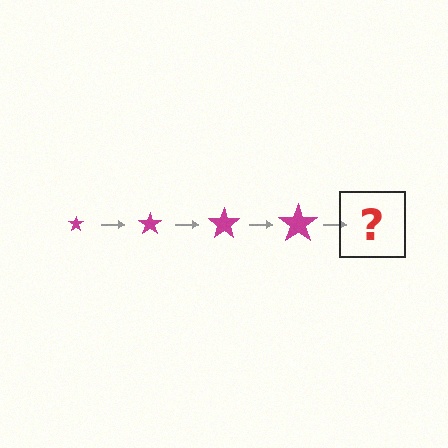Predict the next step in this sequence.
The next step is a magenta star, larger than the previous one.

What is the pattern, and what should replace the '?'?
The pattern is that the star gets progressively larger each step. The '?' should be a magenta star, larger than the previous one.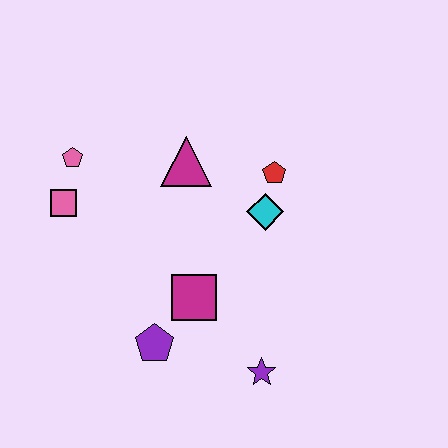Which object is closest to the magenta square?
The purple pentagon is closest to the magenta square.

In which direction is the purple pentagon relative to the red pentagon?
The purple pentagon is below the red pentagon.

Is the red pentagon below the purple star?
No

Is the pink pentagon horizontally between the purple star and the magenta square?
No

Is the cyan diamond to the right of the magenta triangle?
Yes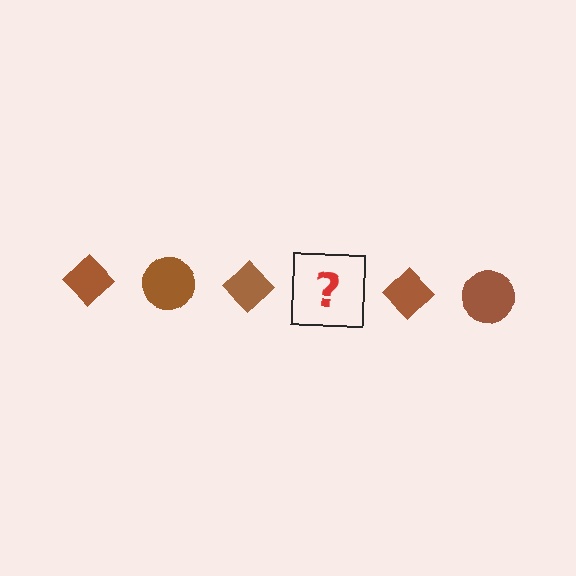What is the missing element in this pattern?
The missing element is a brown circle.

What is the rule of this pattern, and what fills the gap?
The rule is that the pattern cycles through diamond, circle shapes in brown. The gap should be filled with a brown circle.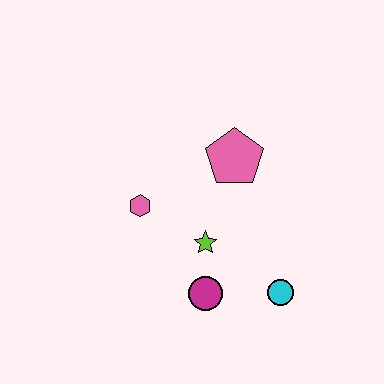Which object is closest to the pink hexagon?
The lime star is closest to the pink hexagon.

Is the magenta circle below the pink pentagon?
Yes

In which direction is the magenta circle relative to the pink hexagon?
The magenta circle is below the pink hexagon.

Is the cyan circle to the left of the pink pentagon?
No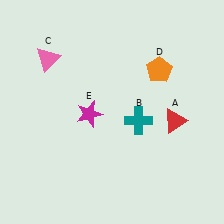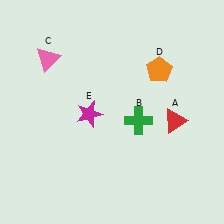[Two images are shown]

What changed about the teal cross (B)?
In Image 1, B is teal. In Image 2, it changed to green.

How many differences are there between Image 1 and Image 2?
There is 1 difference between the two images.